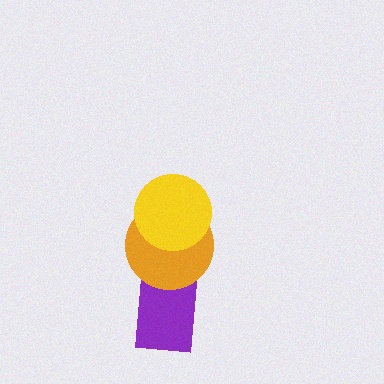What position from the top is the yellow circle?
The yellow circle is 1st from the top.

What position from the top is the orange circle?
The orange circle is 2nd from the top.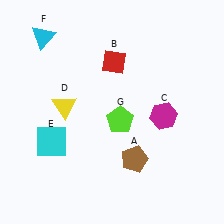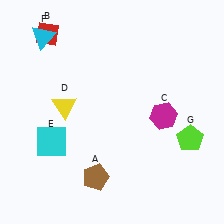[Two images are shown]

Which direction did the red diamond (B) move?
The red diamond (B) moved left.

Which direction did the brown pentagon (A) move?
The brown pentagon (A) moved left.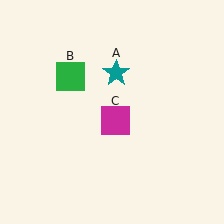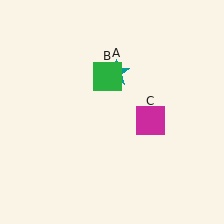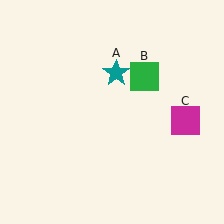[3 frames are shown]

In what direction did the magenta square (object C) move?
The magenta square (object C) moved right.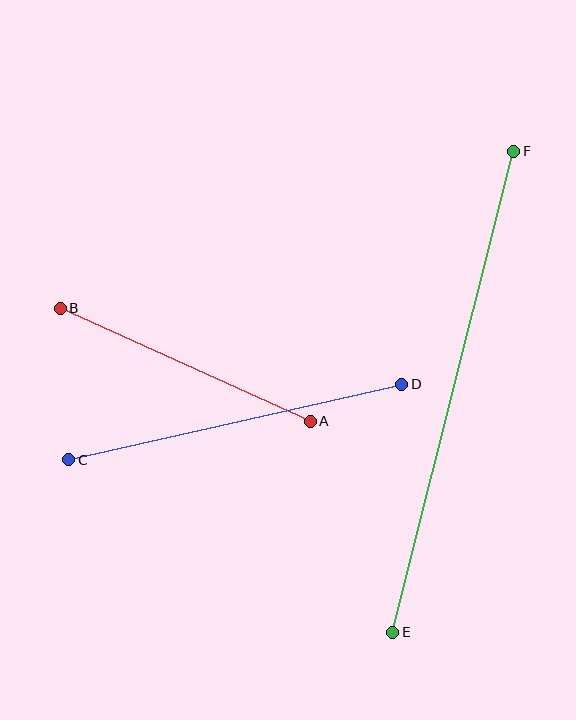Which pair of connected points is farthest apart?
Points E and F are farthest apart.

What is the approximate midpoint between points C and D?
The midpoint is at approximately (235, 422) pixels.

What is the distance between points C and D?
The distance is approximately 342 pixels.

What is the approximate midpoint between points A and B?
The midpoint is at approximately (185, 365) pixels.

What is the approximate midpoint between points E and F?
The midpoint is at approximately (453, 392) pixels.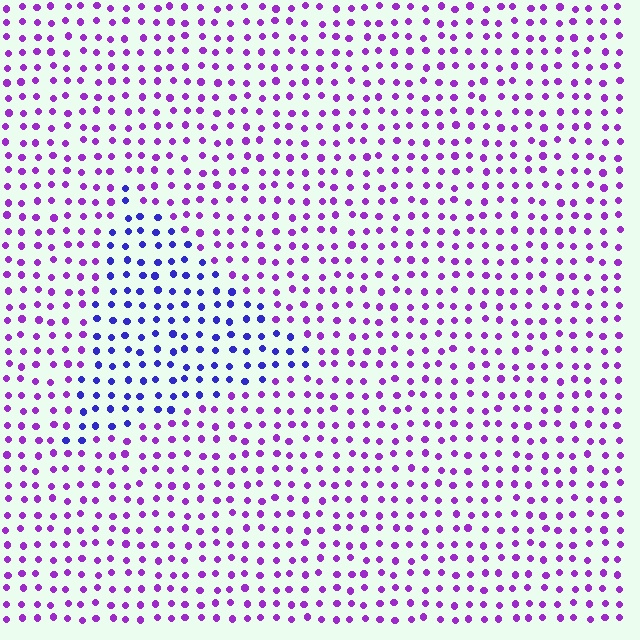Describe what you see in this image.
The image is filled with small purple elements in a uniform arrangement. A triangle-shaped region is visible where the elements are tinted to a slightly different hue, forming a subtle color boundary.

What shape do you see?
I see a triangle.